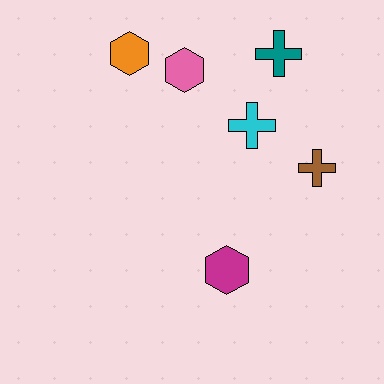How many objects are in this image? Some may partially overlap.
There are 6 objects.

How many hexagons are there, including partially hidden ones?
There are 3 hexagons.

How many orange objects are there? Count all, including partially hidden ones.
There is 1 orange object.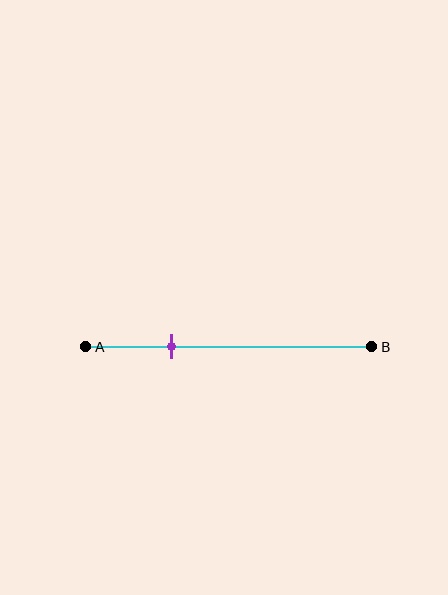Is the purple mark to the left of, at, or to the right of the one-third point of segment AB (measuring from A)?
The purple mark is to the left of the one-third point of segment AB.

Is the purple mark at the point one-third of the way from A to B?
No, the mark is at about 30% from A, not at the 33% one-third point.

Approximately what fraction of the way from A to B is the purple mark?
The purple mark is approximately 30% of the way from A to B.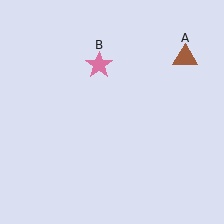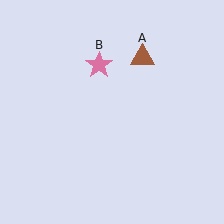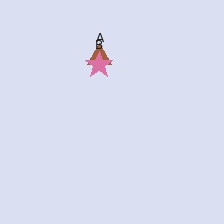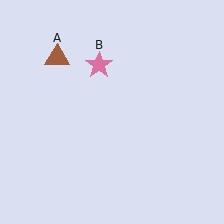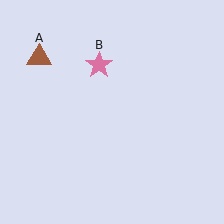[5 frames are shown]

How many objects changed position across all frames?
1 object changed position: brown triangle (object A).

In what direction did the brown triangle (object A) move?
The brown triangle (object A) moved left.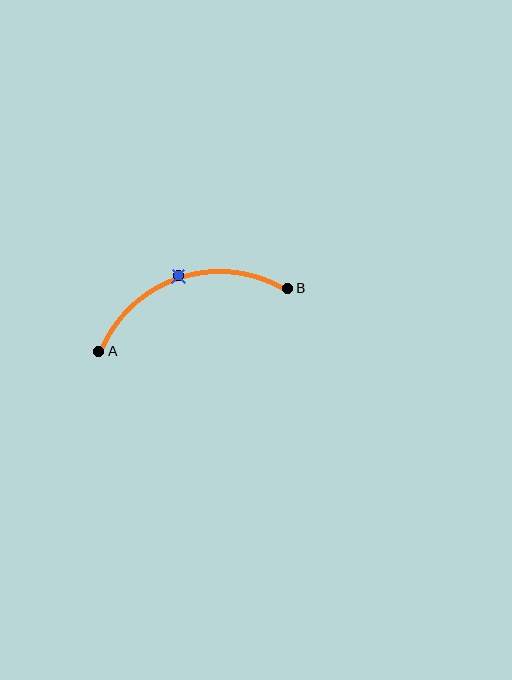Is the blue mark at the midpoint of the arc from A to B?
Yes. The blue mark lies on the arc at equal arc-length from both A and B — it is the arc midpoint.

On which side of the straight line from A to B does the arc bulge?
The arc bulges above the straight line connecting A and B.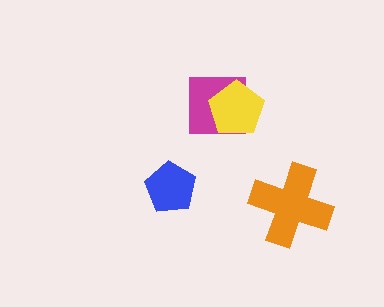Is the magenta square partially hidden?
Yes, it is partially covered by another shape.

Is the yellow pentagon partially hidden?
No, no other shape covers it.